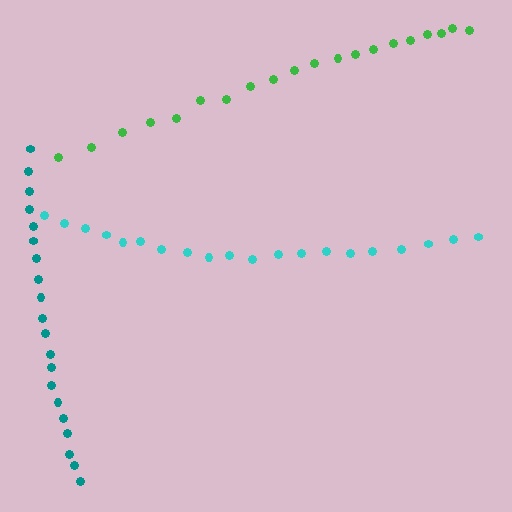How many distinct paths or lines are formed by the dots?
There are 3 distinct paths.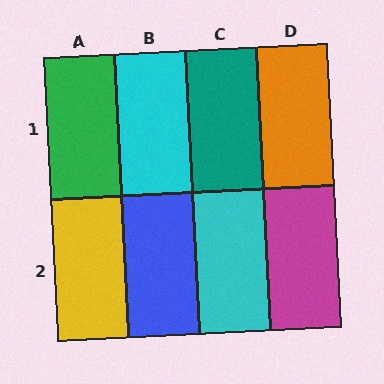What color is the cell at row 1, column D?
Orange.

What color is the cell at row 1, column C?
Teal.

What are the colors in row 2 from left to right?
Yellow, blue, cyan, magenta.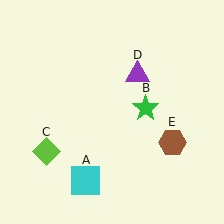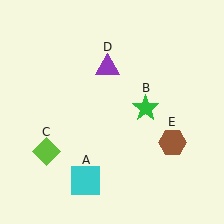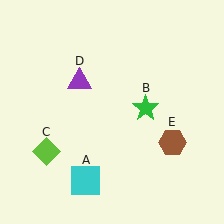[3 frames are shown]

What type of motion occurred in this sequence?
The purple triangle (object D) rotated counterclockwise around the center of the scene.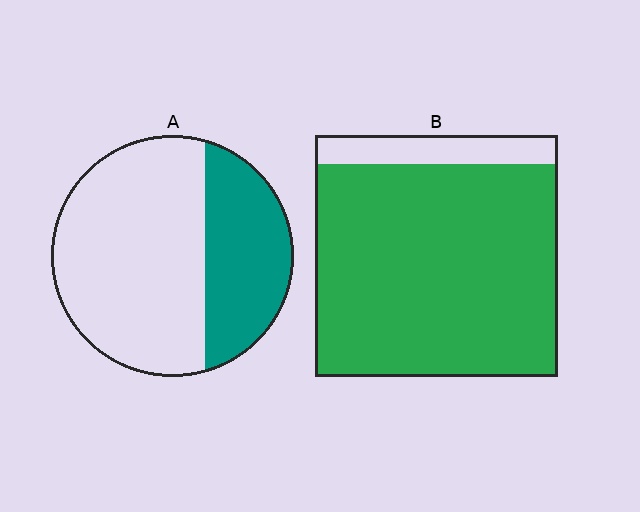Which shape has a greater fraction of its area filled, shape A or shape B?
Shape B.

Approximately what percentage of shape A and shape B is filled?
A is approximately 35% and B is approximately 90%.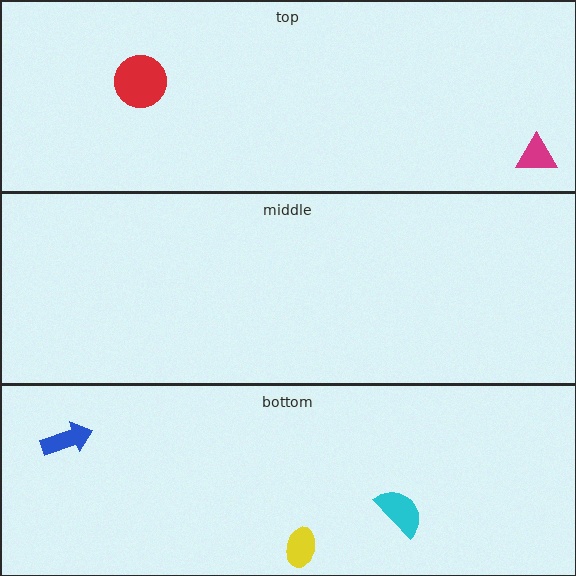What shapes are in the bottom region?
The cyan semicircle, the yellow ellipse, the blue arrow.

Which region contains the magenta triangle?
The top region.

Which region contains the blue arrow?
The bottom region.